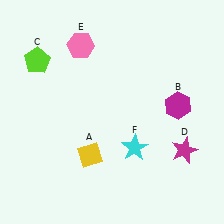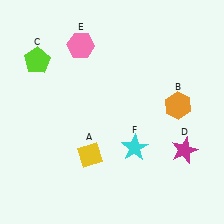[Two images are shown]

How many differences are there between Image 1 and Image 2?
There is 1 difference between the two images.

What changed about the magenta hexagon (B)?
In Image 1, B is magenta. In Image 2, it changed to orange.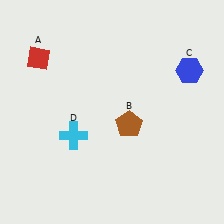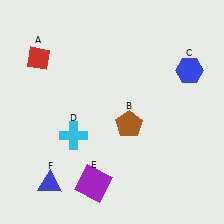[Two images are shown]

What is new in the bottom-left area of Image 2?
A blue triangle (F) was added in the bottom-left area of Image 2.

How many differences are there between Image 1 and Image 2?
There are 2 differences between the two images.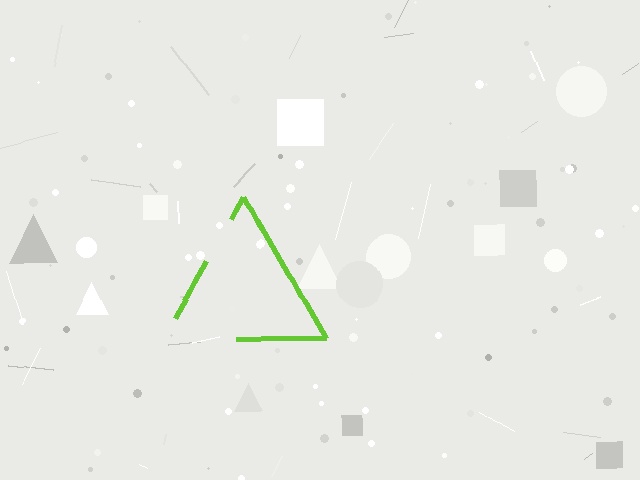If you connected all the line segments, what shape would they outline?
They would outline a triangle.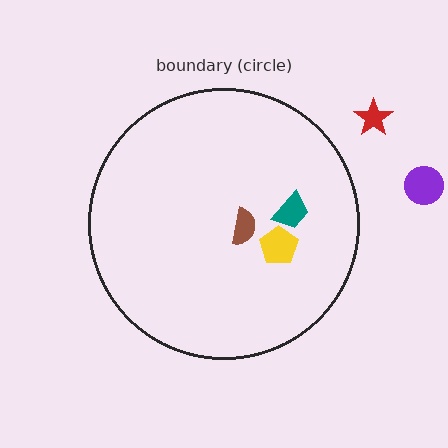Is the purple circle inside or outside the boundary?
Outside.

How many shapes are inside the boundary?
3 inside, 2 outside.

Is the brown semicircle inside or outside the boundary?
Inside.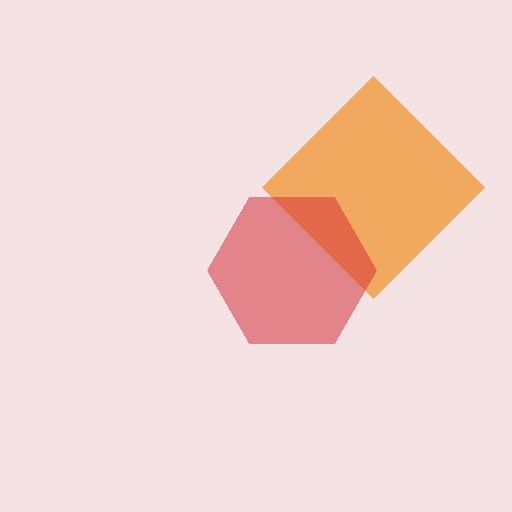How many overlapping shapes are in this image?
There are 2 overlapping shapes in the image.